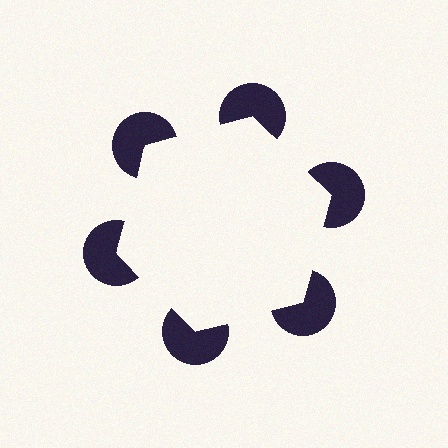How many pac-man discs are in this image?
There are 6 — one at each vertex of the illusory hexagon.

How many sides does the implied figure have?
6 sides.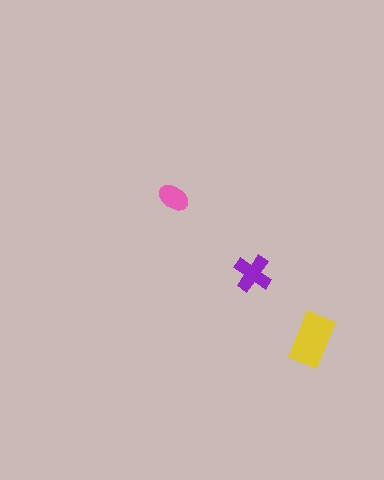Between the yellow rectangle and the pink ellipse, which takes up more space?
The yellow rectangle.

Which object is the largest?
The yellow rectangle.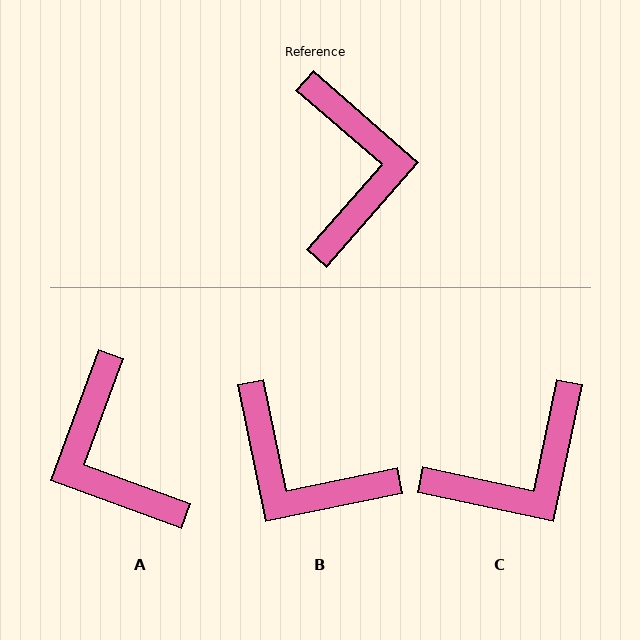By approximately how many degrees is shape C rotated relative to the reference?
Approximately 61 degrees clockwise.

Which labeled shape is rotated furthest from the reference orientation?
A, about 159 degrees away.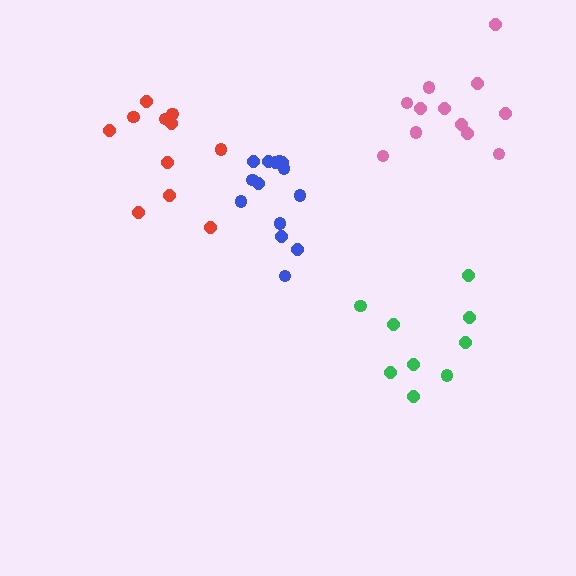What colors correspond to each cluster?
The clusters are colored: red, green, pink, blue.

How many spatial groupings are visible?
There are 4 spatial groupings.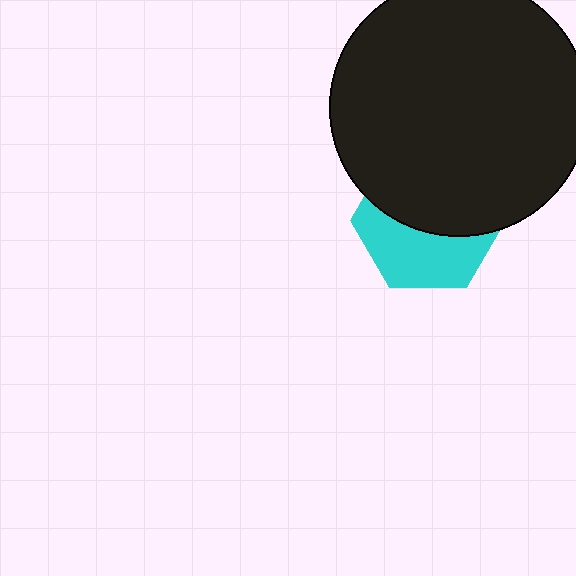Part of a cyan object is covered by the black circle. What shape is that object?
It is a hexagon.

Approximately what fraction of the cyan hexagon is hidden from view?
Roughly 55% of the cyan hexagon is hidden behind the black circle.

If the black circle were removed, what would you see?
You would see the complete cyan hexagon.